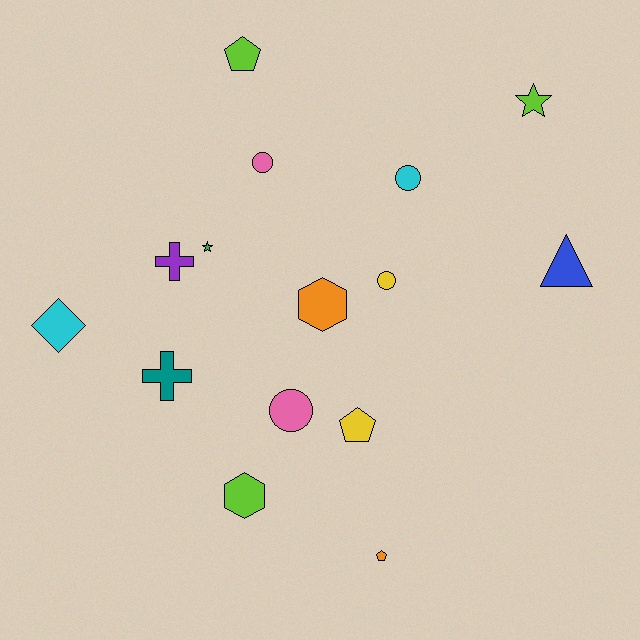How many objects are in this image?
There are 15 objects.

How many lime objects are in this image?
There are 3 lime objects.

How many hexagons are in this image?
There are 2 hexagons.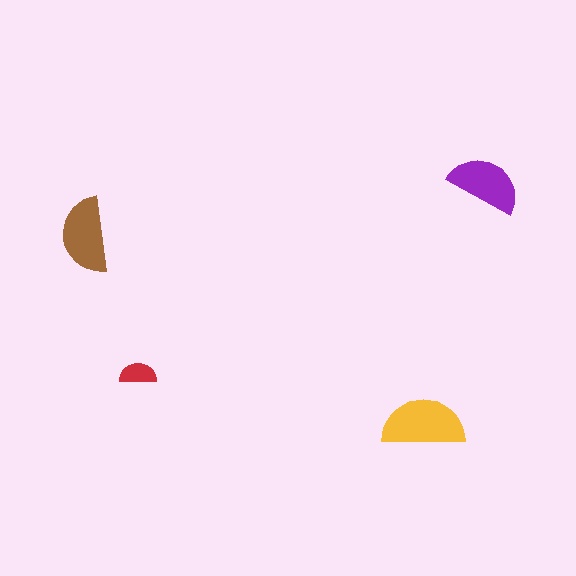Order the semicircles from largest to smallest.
the yellow one, the brown one, the purple one, the red one.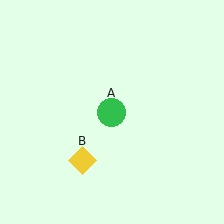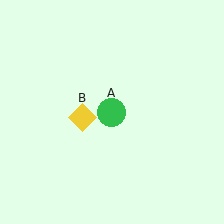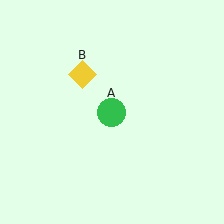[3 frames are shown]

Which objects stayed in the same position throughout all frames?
Green circle (object A) remained stationary.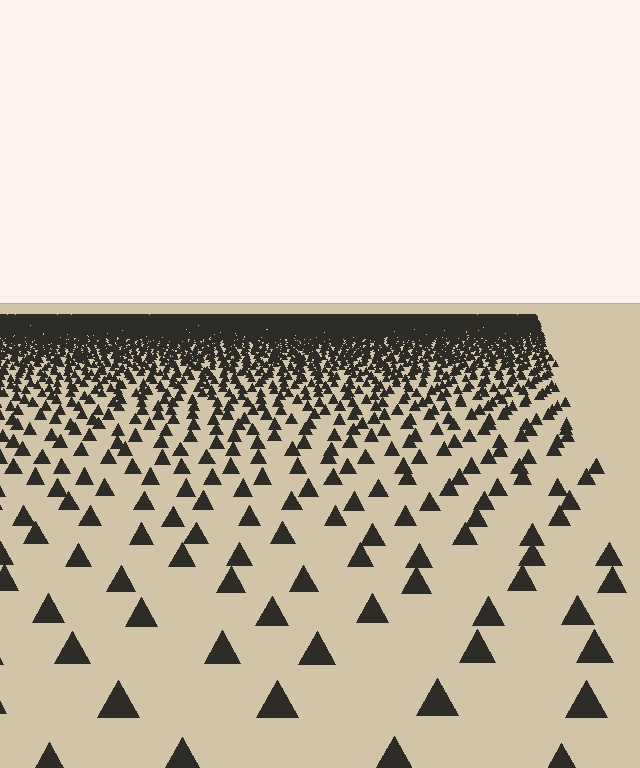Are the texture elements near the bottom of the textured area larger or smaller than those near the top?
Larger. Near the bottom, elements are closer to the viewer and appear at a bigger on-screen size.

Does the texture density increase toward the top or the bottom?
Density increases toward the top.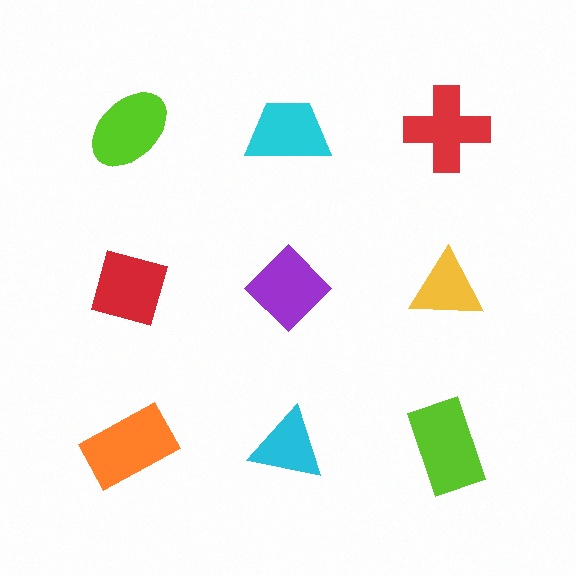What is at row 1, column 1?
A lime ellipse.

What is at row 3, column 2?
A cyan triangle.